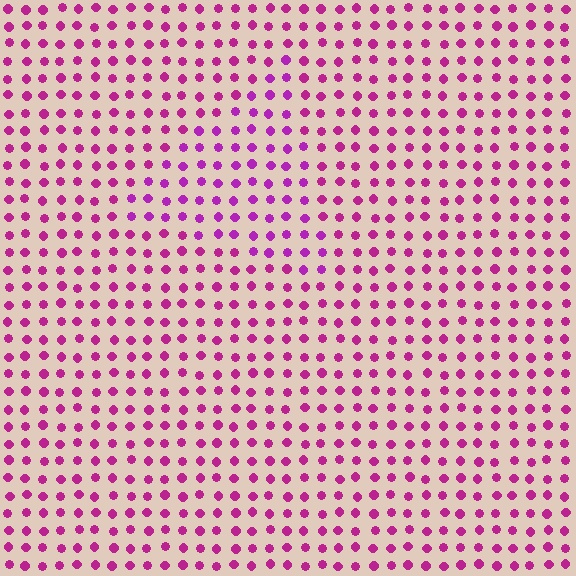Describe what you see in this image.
The image is filled with small magenta elements in a uniform arrangement. A triangle-shaped region is visible where the elements are tinted to a slightly different hue, forming a subtle color boundary.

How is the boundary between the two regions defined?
The boundary is defined purely by a slight shift in hue (about 20 degrees). Spacing, size, and orientation are identical on both sides.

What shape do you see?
I see a triangle.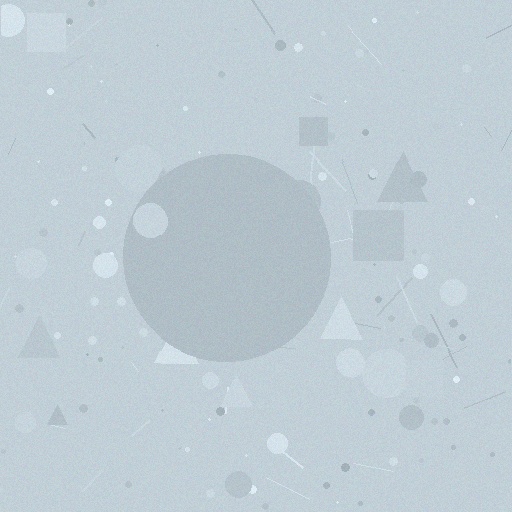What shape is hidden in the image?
A circle is hidden in the image.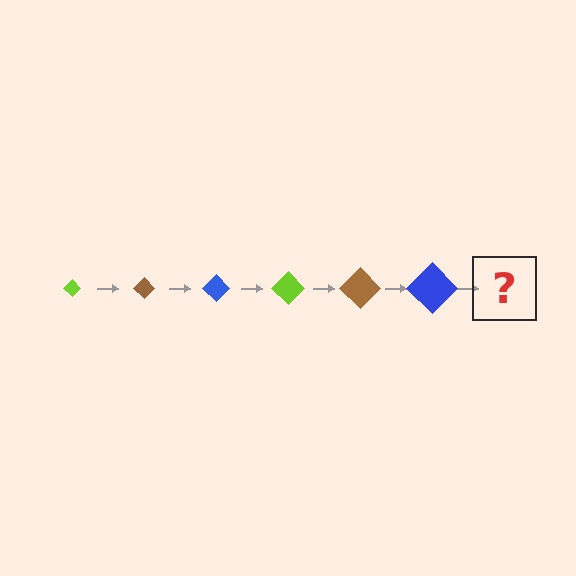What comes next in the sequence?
The next element should be a lime diamond, larger than the previous one.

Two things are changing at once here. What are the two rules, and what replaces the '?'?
The two rules are that the diamond grows larger each step and the color cycles through lime, brown, and blue. The '?' should be a lime diamond, larger than the previous one.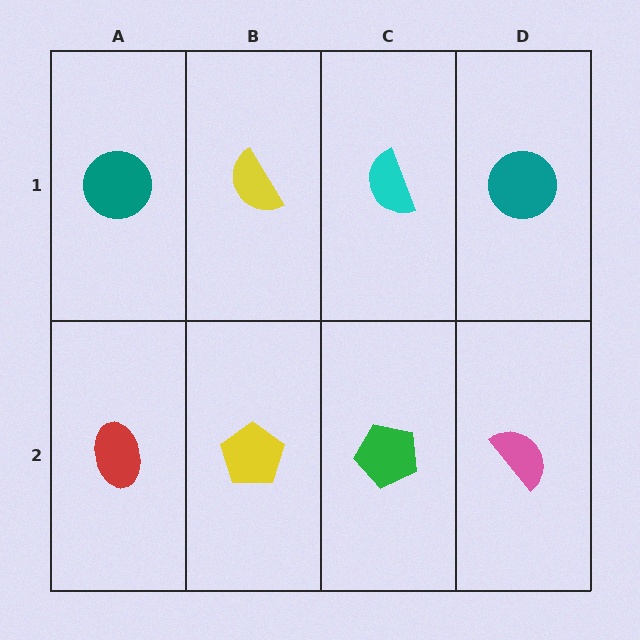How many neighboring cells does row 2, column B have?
3.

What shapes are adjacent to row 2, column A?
A teal circle (row 1, column A), a yellow pentagon (row 2, column B).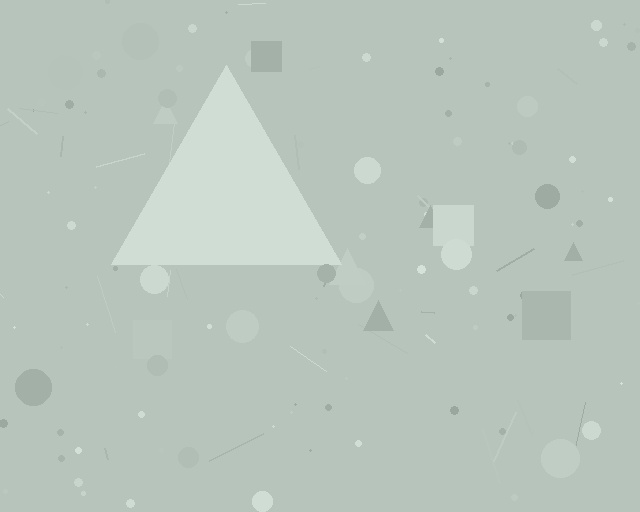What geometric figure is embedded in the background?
A triangle is embedded in the background.